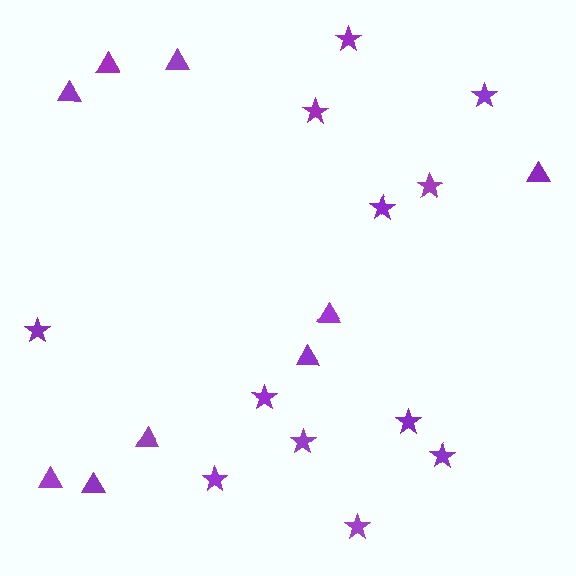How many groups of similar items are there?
There are 2 groups: one group of stars (12) and one group of triangles (9).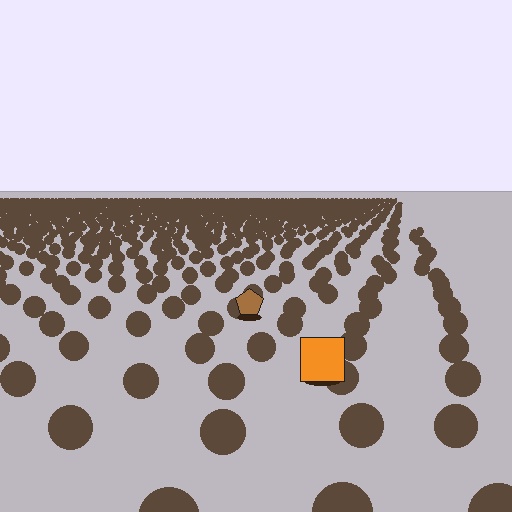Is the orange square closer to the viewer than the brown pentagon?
Yes. The orange square is closer — you can tell from the texture gradient: the ground texture is coarser near it.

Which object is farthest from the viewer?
The brown pentagon is farthest from the viewer. It appears smaller and the ground texture around it is denser.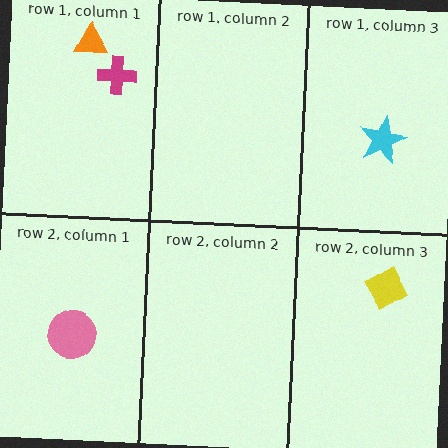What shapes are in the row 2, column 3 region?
The yellow diamond.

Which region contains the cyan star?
The row 1, column 3 region.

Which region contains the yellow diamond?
The row 2, column 3 region.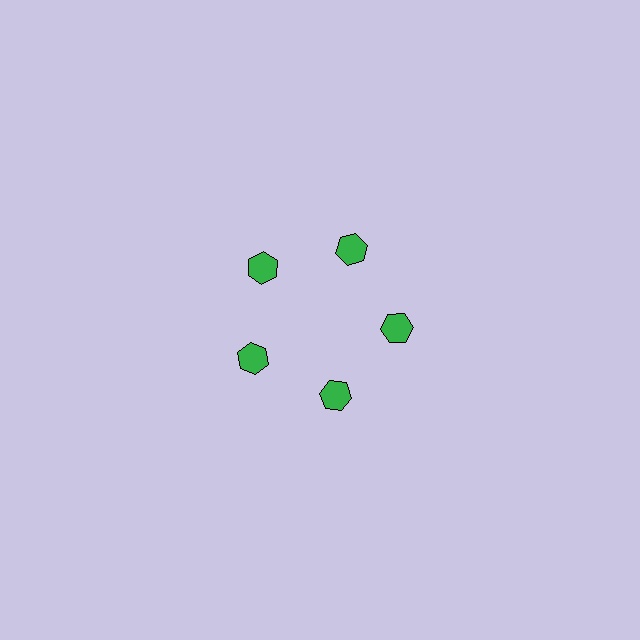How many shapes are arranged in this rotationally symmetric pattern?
There are 5 shapes, arranged in 5 groups of 1.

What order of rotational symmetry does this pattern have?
This pattern has 5-fold rotational symmetry.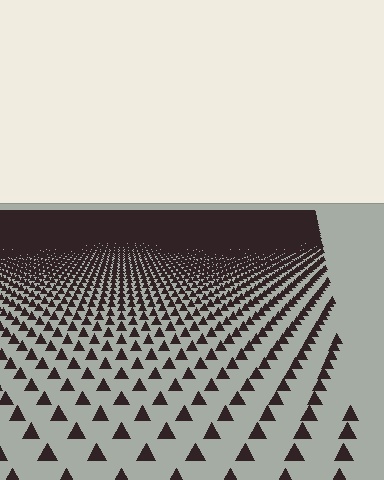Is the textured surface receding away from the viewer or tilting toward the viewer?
The surface is receding away from the viewer. Texture elements get smaller and denser toward the top.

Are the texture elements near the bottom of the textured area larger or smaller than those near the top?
Larger. Near the bottom, elements are closer to the viewer and appear at a bigger on-screen size.